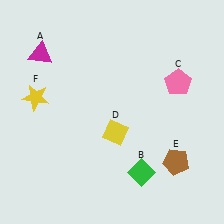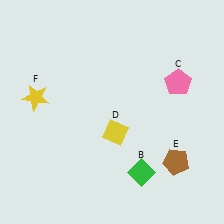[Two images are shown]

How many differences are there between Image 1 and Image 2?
There is 1 difference between the two images.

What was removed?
The magenta triangle (A) was removed in Image 2.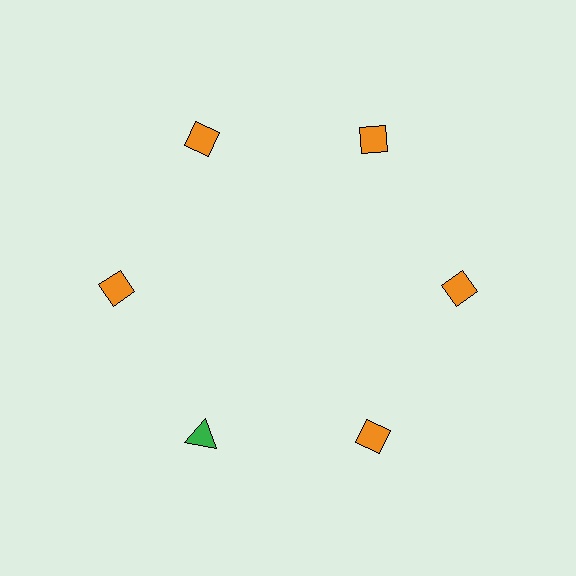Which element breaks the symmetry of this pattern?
The green triangle at roughly the 7 o'clock position breaks the symmetry. All other shapes are orange diamonds.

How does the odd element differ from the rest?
It differs in both color (green instead of orange) and shape (triangle instead of diamond).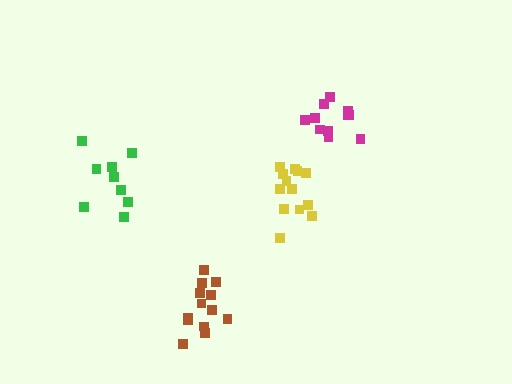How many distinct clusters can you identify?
There are 4 distinct clusters.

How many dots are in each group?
Group 1: 13 dots, Group 2: 9 dots, Group 3: 13 dots, Group 4: 12 dots (47 total).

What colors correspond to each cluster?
The clusters are colored: yellow, green, brown, magenta.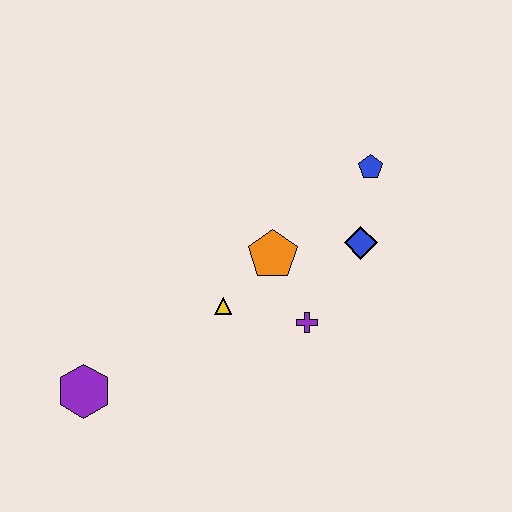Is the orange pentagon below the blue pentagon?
Yes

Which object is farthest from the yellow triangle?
The blue pentagon is farthest from the yellow triangle.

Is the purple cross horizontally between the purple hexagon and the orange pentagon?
No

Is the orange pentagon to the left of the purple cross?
Yes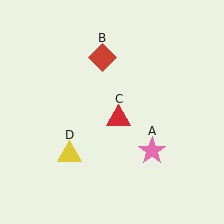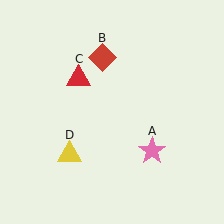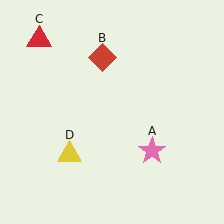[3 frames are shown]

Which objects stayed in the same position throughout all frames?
Pink star (object A) and red diamond (object B) and yellow triangle (object D) remained stationary.